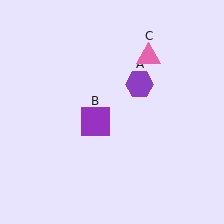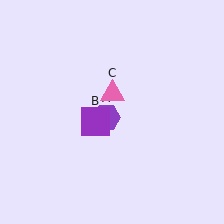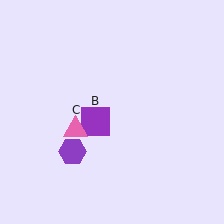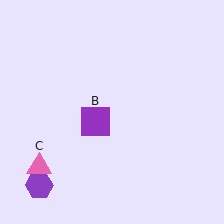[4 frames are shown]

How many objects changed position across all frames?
2 objects changed position: purple hexagon (object A), pink triangle (object C).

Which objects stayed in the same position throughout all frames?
Purple square (object B) remained stationary.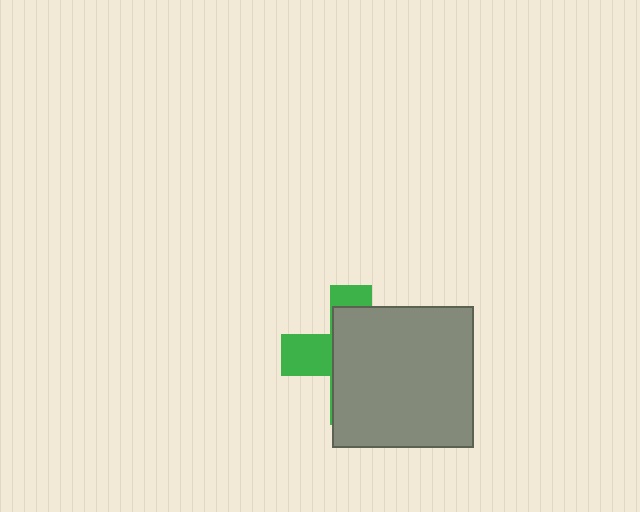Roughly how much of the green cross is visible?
A small part of it is visible (roughly 31%).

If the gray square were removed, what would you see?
You would see the complete green cross.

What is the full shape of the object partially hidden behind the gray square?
The partially hidden object is a green cross.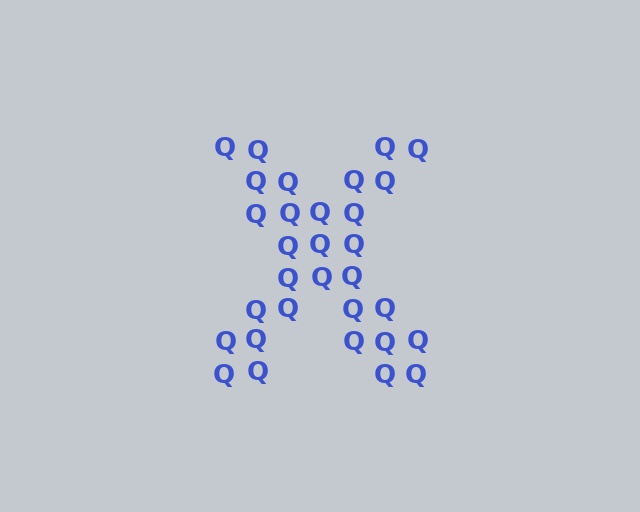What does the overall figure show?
The overall figure shows the letter X.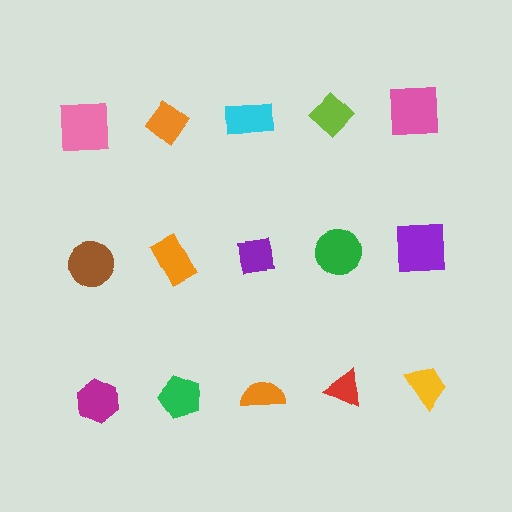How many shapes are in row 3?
5 shapes.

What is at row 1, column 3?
A cyan rectangle.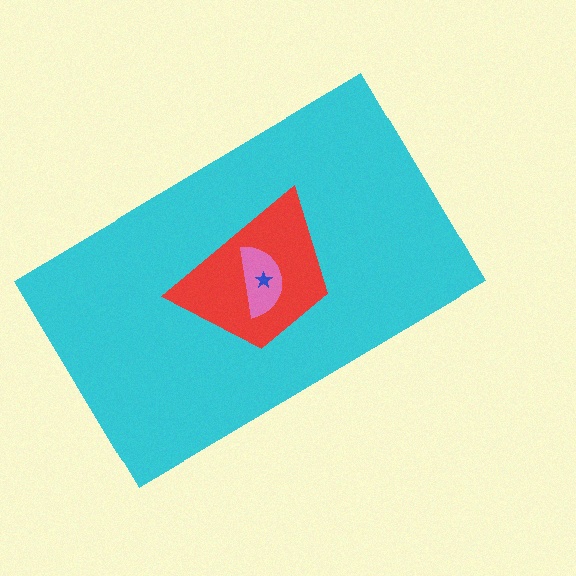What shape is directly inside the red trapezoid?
The pink semicircle.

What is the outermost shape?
The cyan rectangle.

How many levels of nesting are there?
4.